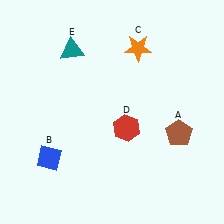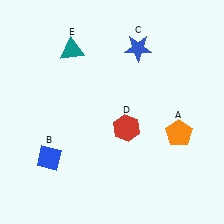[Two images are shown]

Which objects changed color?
A changed from brown to orange. C changed from orange to blue.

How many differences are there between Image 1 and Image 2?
There are 2 differences between the two images.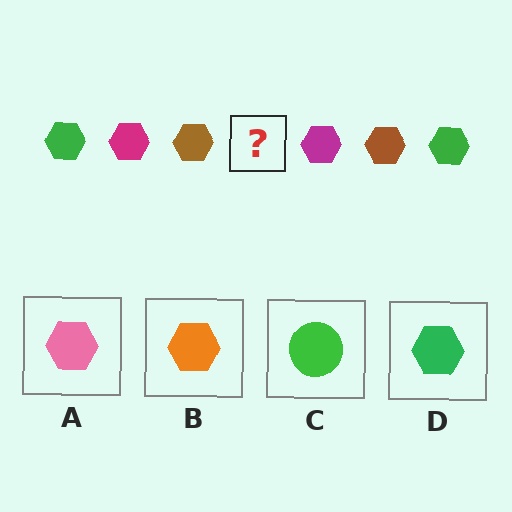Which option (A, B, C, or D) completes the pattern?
D.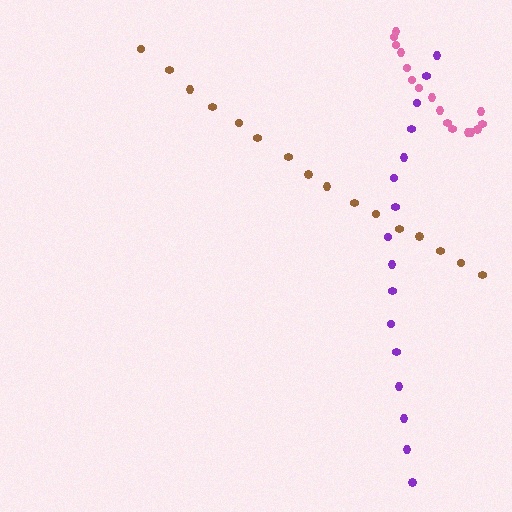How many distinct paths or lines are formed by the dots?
There are 3 distinct paths.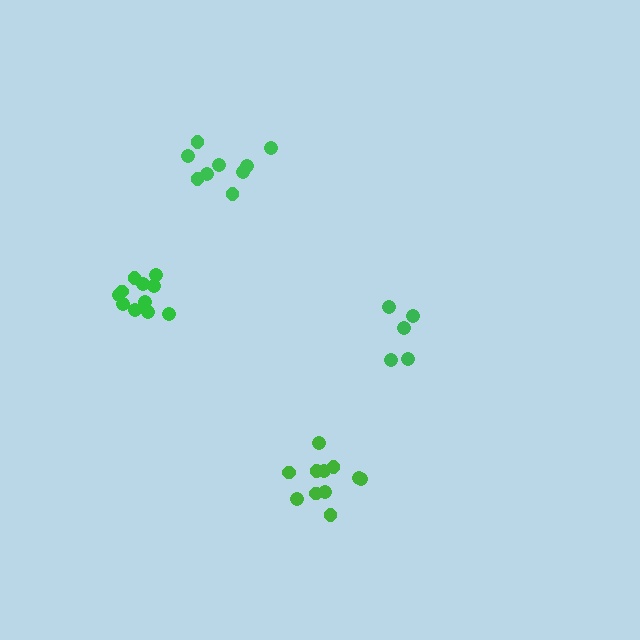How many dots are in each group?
Group 1: 5 dots, Group 2: 9 dots, Group 3: 11 dots, Group 4: 11 dots (36 total).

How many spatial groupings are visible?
There are 4 spatial groupings.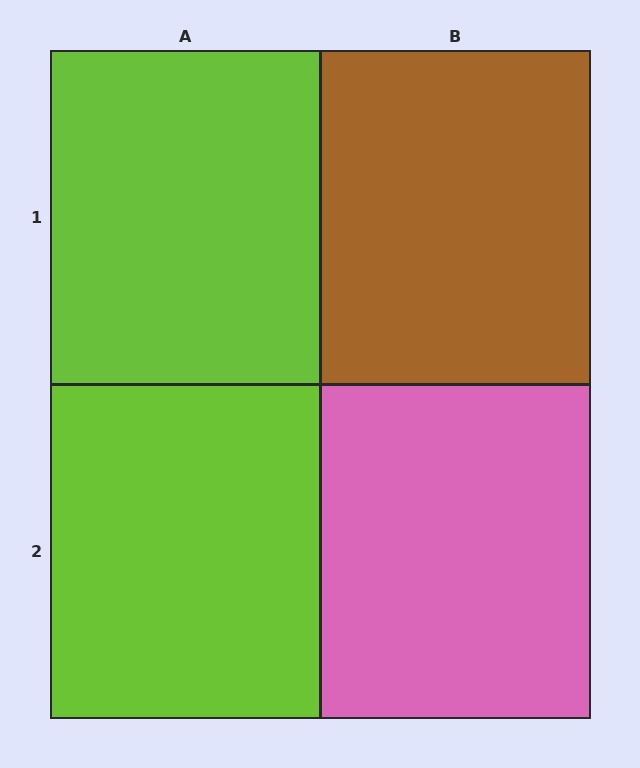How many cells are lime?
2 cells are lime.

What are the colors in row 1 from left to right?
Lime, brown.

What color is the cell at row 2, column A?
Lime.